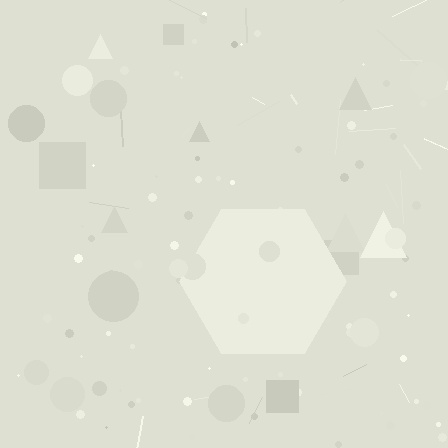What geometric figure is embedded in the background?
A hexagon is embedded in the background.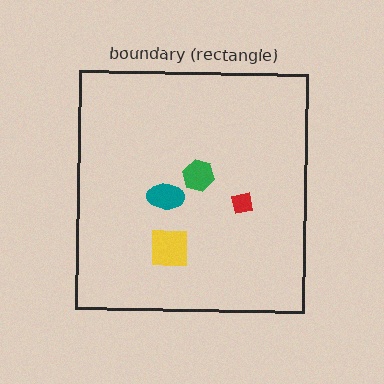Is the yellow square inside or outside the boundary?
Inside.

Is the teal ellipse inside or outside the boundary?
Inside.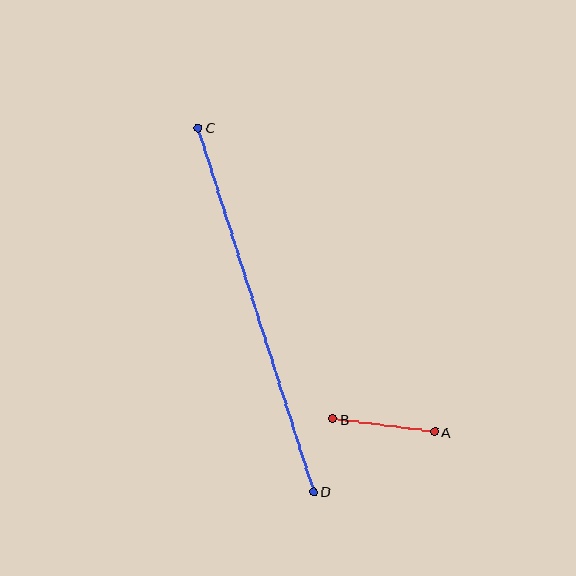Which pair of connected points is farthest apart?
Points C and D are farthest apart.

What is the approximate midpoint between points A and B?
The midpoint is at approximately (383, 425) pixels.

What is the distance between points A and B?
The distance is approximately 103 pixels.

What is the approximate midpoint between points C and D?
The midpoint is at approximately (256, 310) pixels.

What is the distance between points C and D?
The distance is approximately 382 pixels.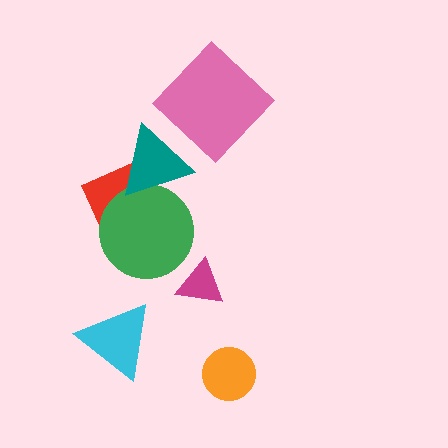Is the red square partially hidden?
Yes, it is partially covered by another shape.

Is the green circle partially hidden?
Yes, it is partially covered by another shape.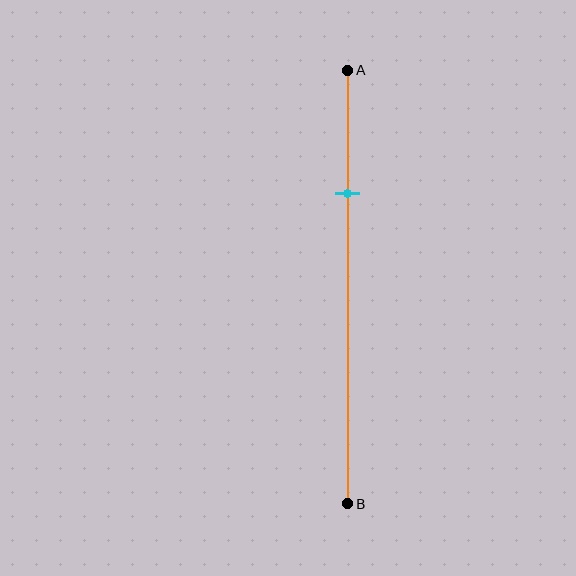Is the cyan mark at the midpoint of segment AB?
No, the mark is at about 30% from A, not at the 50% midpoint.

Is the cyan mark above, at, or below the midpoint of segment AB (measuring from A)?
The cyan mark is above the midpoint of segment AB.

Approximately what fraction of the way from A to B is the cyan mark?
The cyan mark is approximately 30% of the way from A to B.